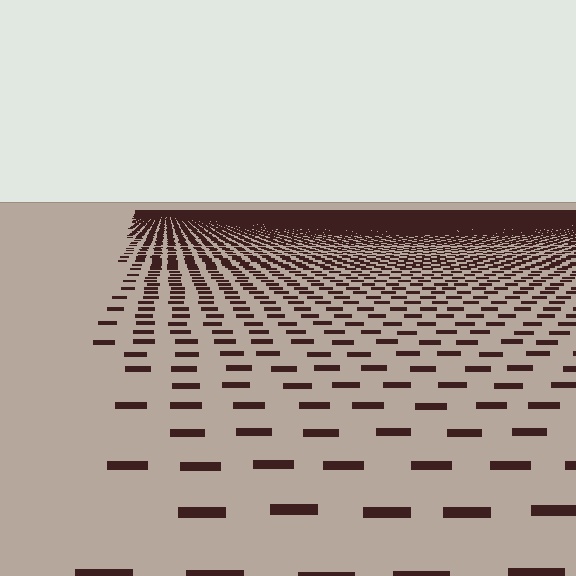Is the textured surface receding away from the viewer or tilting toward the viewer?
The surface is receding away from the viewer. Texture elements get smaller and denser toward the top.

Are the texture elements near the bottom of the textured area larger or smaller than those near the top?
Larger. Near the bottom, elements are closer to the viewer and appear at a bigger on-screen size.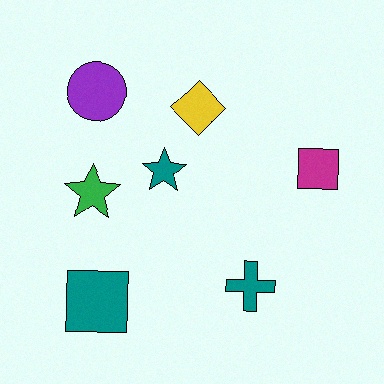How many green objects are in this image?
There is 1 green object.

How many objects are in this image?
There are 7 objects.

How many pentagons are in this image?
There are no pentagons.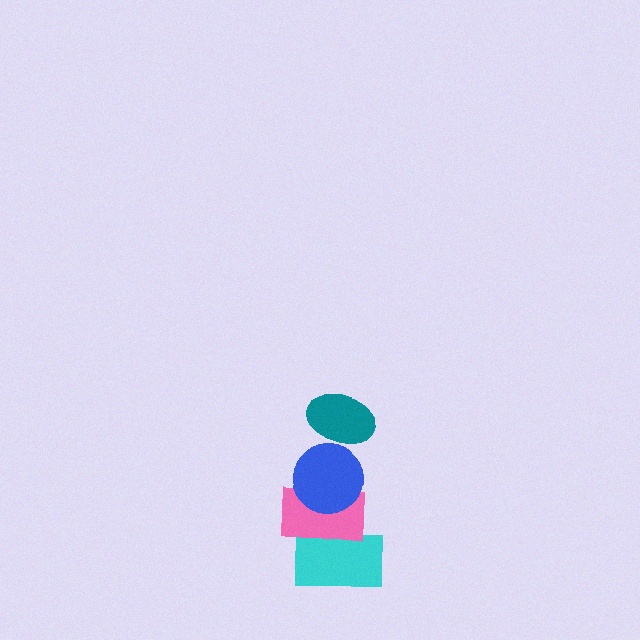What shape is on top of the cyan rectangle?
The pink rectangle is on top of the cyan rectangle.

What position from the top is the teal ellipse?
The teal ellipse is 1st from the top.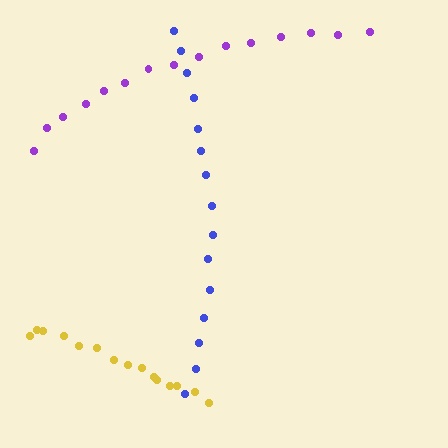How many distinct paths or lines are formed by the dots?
There are 3 distinct paths.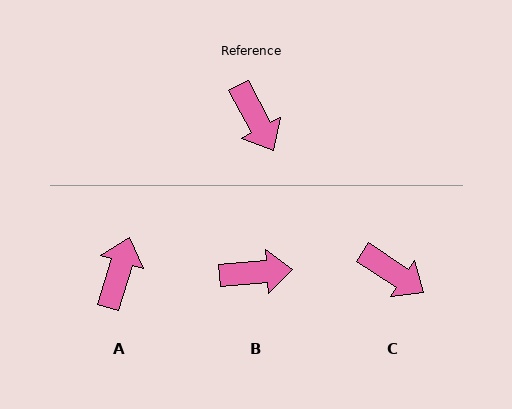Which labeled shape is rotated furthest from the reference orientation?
A, about 134 degrees away.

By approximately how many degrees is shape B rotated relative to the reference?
Approximately 66 degrees counter-clockwise.